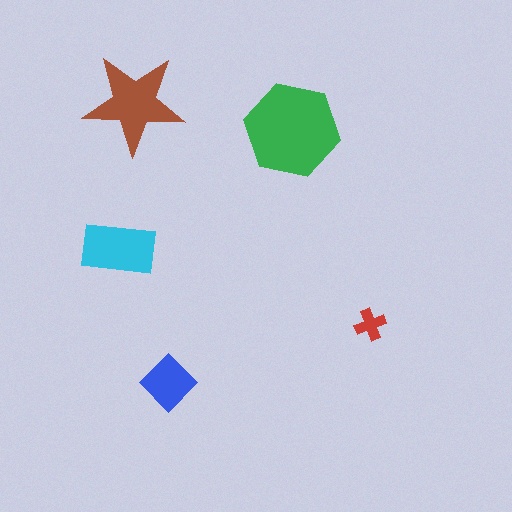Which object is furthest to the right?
The red cross is rightmost.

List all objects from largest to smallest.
The green hexagon, the brown star, the cyan rectangle, the blue diamond, the red cross.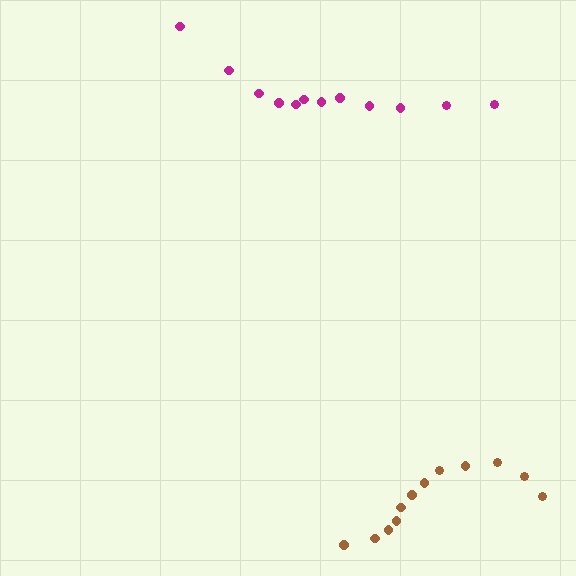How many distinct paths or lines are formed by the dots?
There are 2 distinct paths.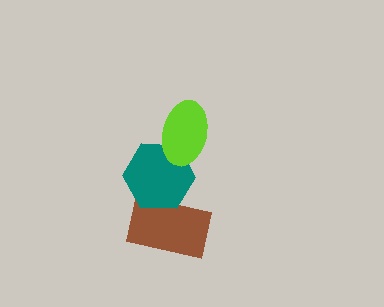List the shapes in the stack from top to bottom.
From top to bottom: the lime ellipse, the teal hexagon, the brown rectangle.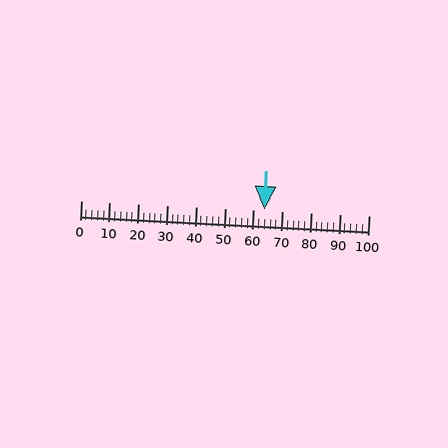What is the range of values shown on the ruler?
The ruler shows values from 0 to 100.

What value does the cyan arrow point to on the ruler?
The cyan arrow points to approximately 64.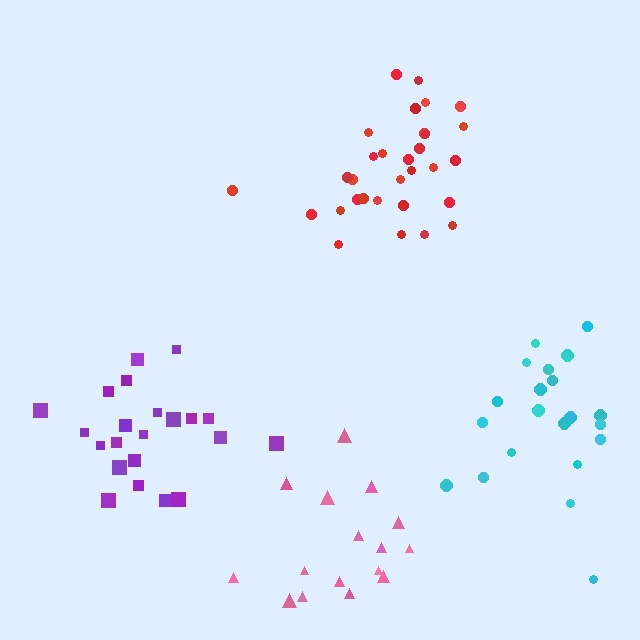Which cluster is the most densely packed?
Red.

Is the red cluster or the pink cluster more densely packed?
Red.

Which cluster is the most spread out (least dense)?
Pink.